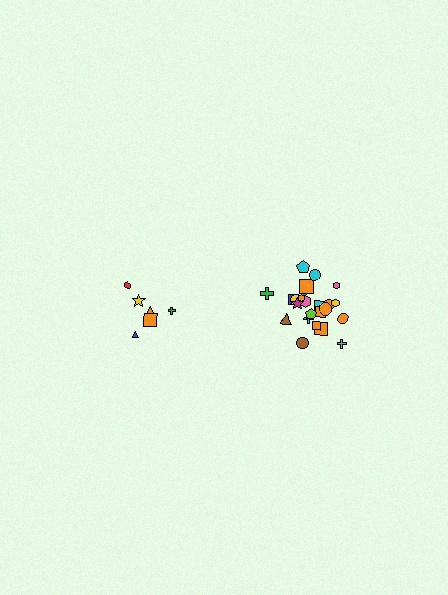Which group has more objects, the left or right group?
The right group.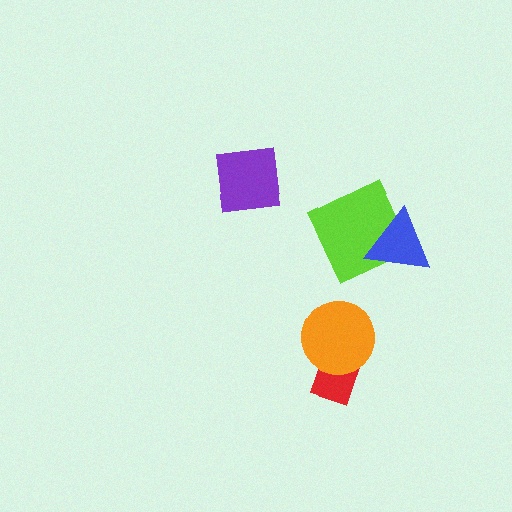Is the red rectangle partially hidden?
Yes, it is partially covered by another shape.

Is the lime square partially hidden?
Yes, it is partially covered by another shape.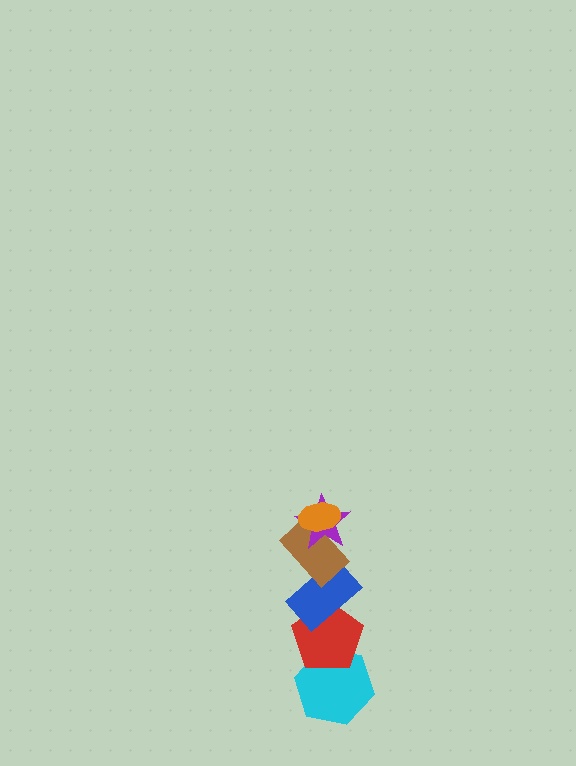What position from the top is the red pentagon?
The red pentagon is 5th from the top.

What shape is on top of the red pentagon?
The blue rectangle is on top of the red pentagon.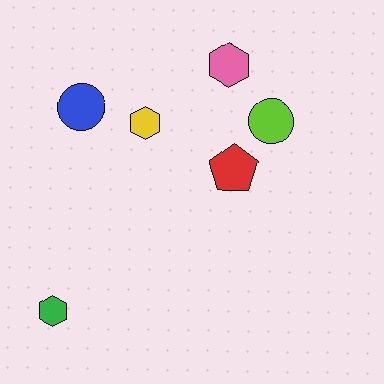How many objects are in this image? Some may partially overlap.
There are 6 objects.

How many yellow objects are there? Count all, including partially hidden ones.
There is 1 yellow object.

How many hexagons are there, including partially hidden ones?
There are 3 hexagons.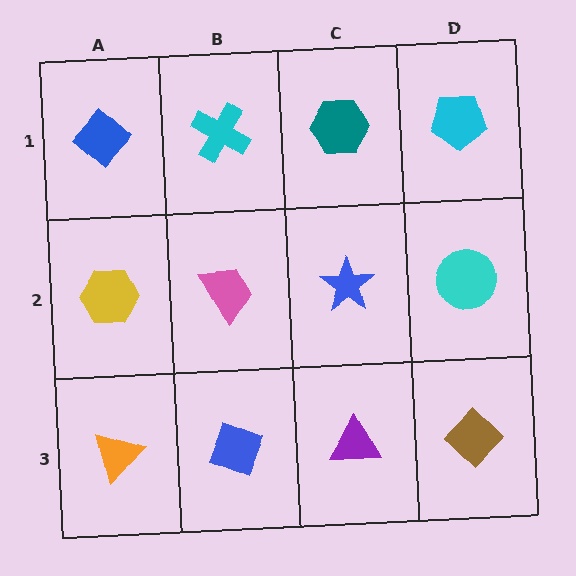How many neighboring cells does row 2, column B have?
4.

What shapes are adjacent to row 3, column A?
A yellow hexagon (row 2, column A), a blue diamond (row 3, column B).